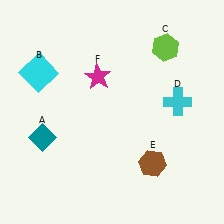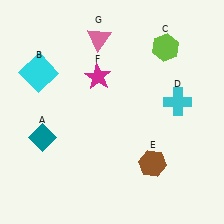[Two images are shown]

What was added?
A pink triangle (G) was added in Image 2.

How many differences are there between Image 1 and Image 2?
There is 1 difference between the two images.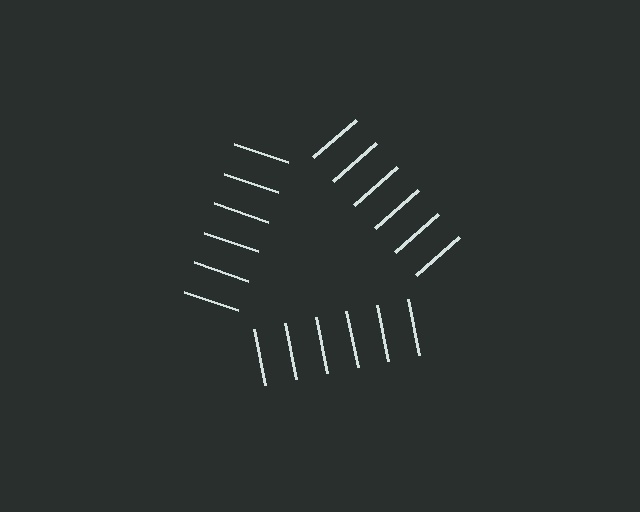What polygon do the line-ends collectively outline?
An illusory triangle — the line segments terminate on its edges but no continuous stroke is drawn.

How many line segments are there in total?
18 — 6 along each of the 3 edges.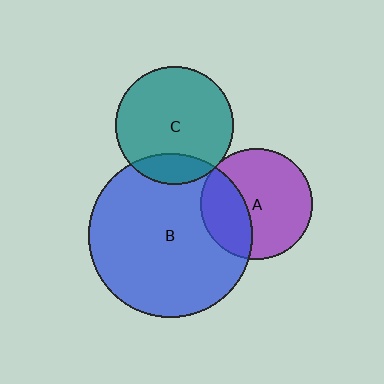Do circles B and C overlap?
Yes.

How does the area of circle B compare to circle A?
Approximately 2.1 times.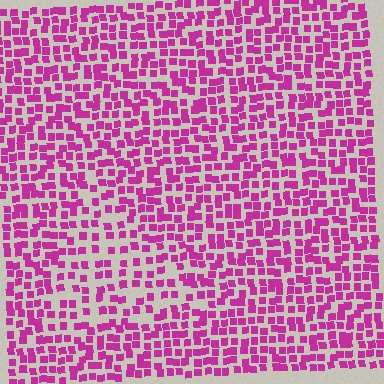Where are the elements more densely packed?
The elements are more densely packed outside the triangle boundary.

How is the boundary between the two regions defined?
The boundary is defined by a change in element density (approximately 1.7x ratio). All elements are the same color, size, and shape.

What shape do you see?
I see a triangle.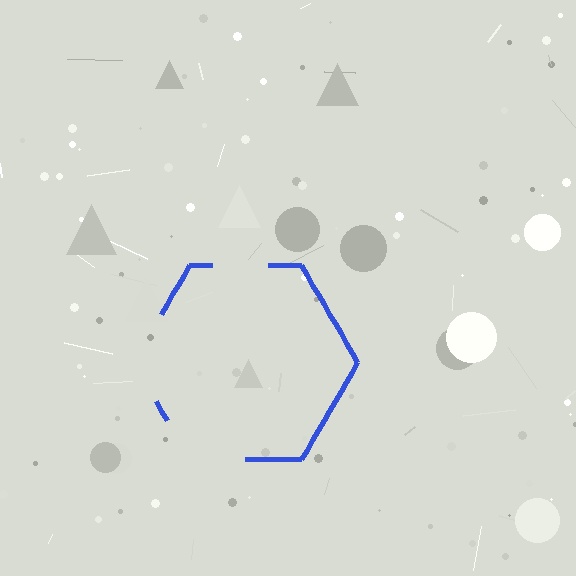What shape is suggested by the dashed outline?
The dashed outline suggests a hexagon.